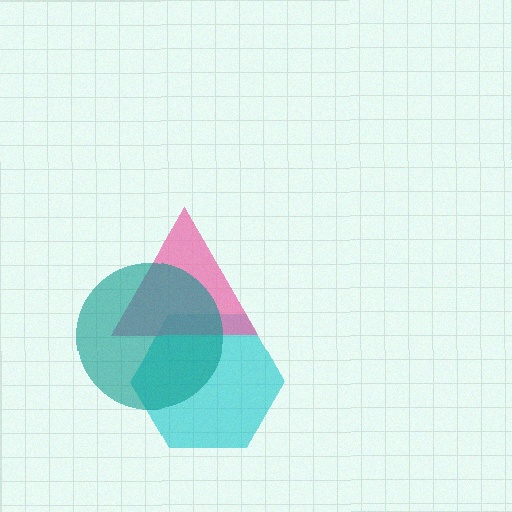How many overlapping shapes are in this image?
There are 3 overlapping shapes in the image.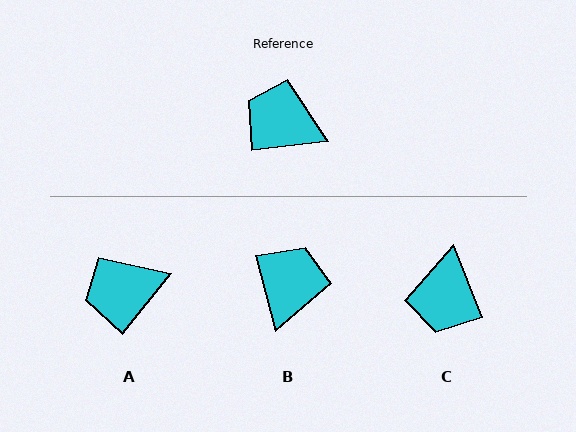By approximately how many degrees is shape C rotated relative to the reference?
Approximately 105 degrees counter-clockwise.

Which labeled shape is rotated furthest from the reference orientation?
C, about 105 degrees away.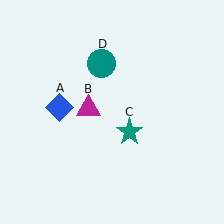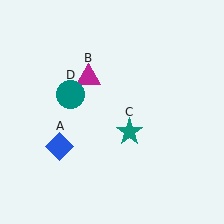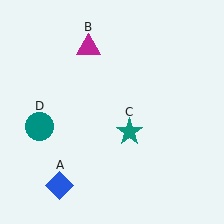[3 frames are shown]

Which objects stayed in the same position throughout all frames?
Teal star (object C) remained stationary.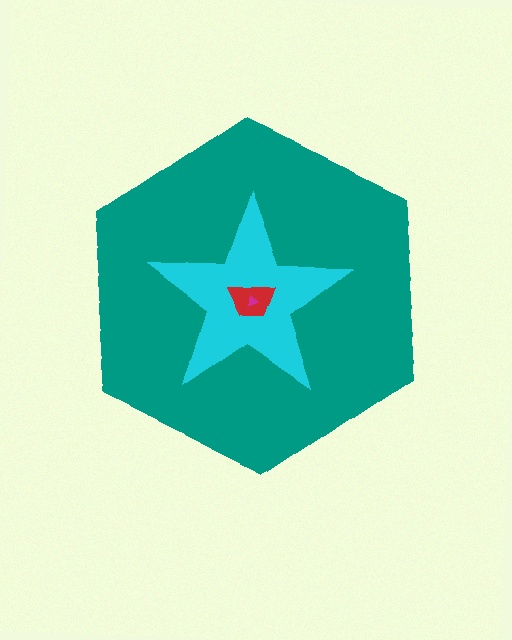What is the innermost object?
The magenta triangle.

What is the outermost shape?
The teal hexagon.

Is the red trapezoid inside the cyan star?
Yes.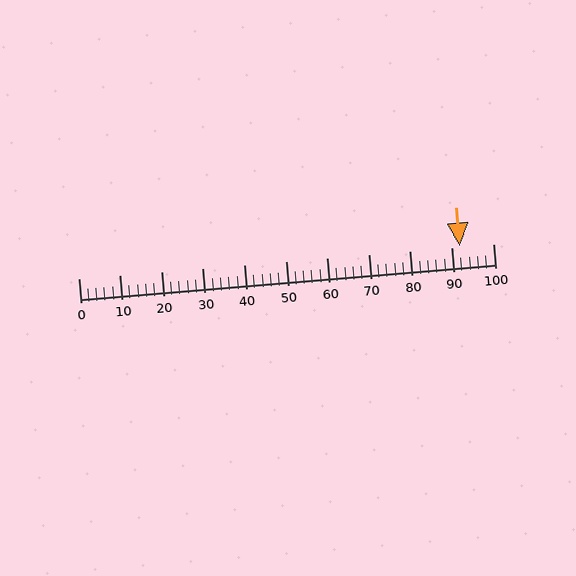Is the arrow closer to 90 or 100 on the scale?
The arrow is closer to 90.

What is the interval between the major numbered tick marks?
The major tick marks are spaced 10 units apart.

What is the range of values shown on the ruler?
The ruler shows values from 0 to 100.